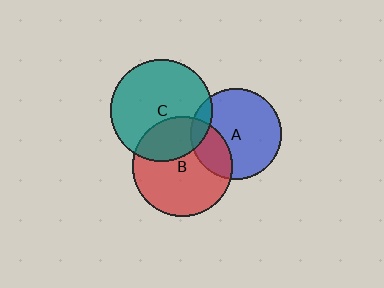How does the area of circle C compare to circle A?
Approximately 1.2 times.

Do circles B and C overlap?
Yes.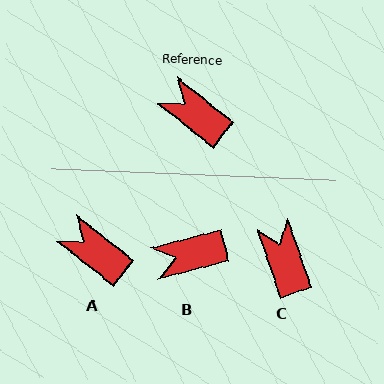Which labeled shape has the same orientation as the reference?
A.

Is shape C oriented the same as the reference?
No, it is off by about 32 degrees.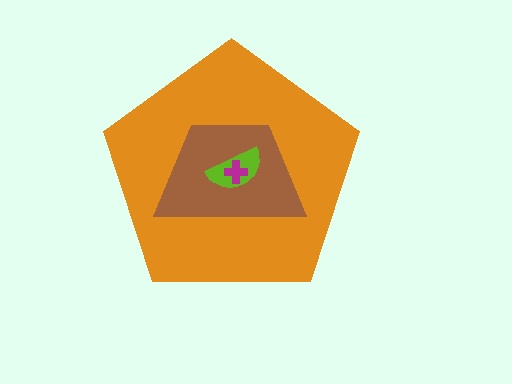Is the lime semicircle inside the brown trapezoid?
Yes.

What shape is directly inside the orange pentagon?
The brown trapezoid.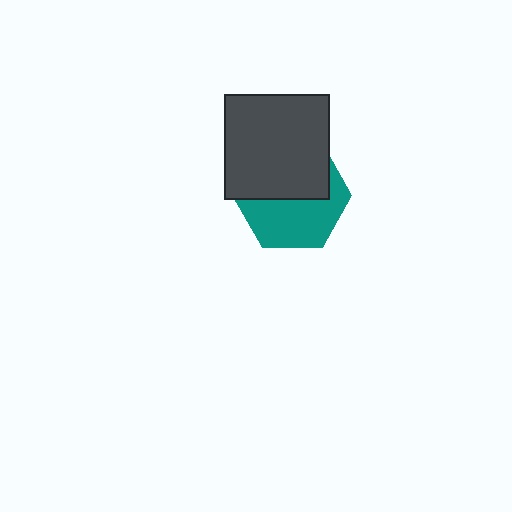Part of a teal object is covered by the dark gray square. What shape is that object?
It is a hexagon.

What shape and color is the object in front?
The object in front is a dark gray square.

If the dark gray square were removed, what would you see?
You would see the complete teal hexagon.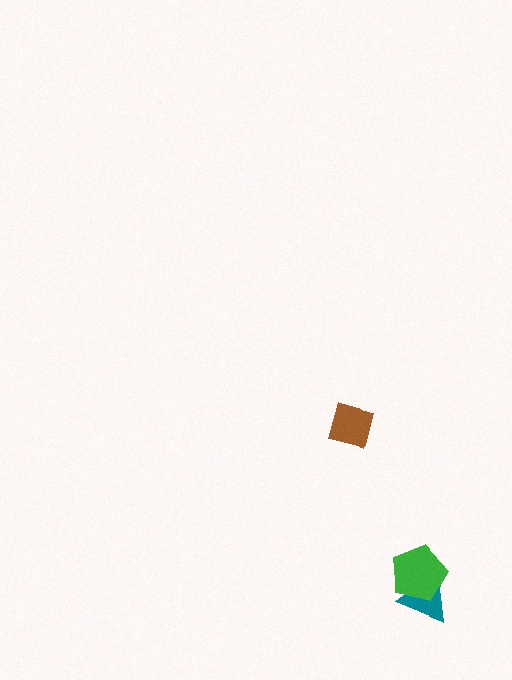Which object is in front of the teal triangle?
The green pentagon is in front of the teal triangle.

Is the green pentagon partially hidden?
No, no other shape covers it.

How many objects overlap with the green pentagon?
1 object overlaps with the green pentagon.